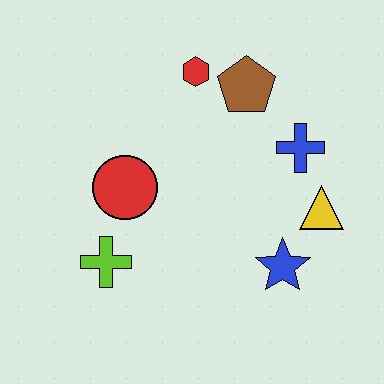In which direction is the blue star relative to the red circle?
The blue star is to the right of the red circle.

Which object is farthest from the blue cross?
The lime cross is farthest from the blue cross.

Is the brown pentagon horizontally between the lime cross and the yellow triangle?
Yes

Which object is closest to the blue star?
The yellow triangle is closest to the blue star.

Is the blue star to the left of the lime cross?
No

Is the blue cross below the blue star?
No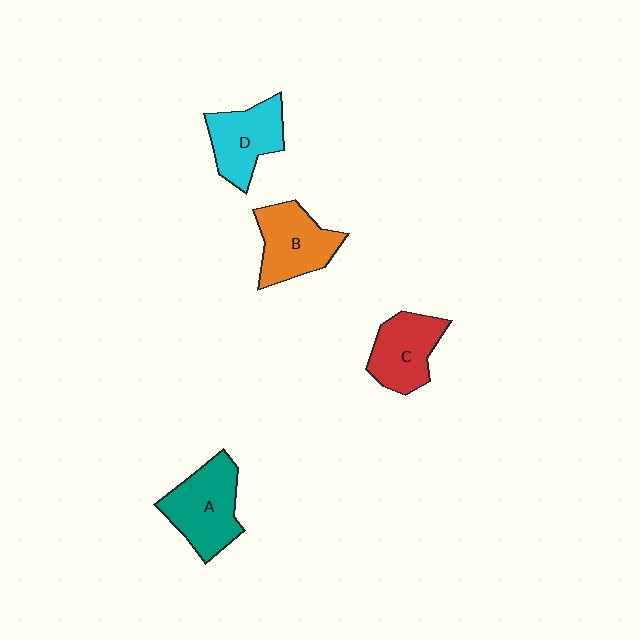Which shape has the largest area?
Shape A (teal).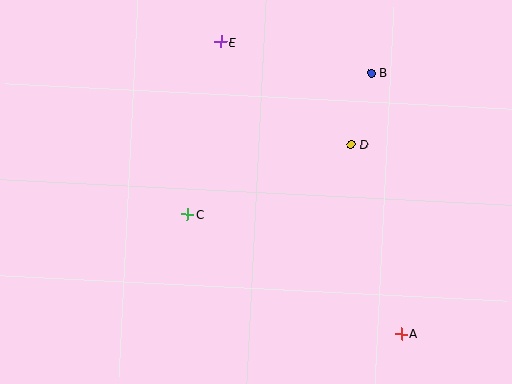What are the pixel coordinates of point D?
Point D is at (351, 145).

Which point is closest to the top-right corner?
Point B is closest to the top-right corner.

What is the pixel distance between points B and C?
The distance between B and C is 232 pixels.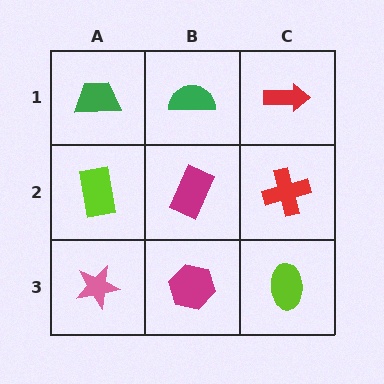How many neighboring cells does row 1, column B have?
3.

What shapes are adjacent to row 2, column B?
A green semicircle (row 1, column B), a magenta hexagon (row 3, column B), a lime rectangle (row 2, column A), a red cross (row 2, column C).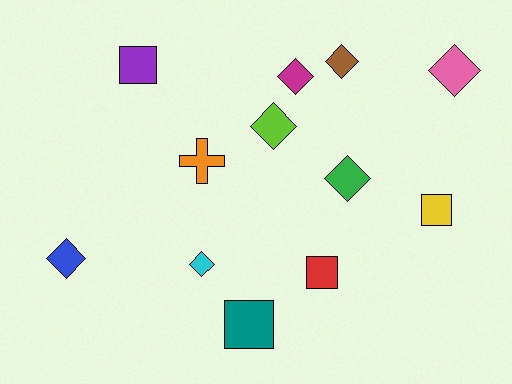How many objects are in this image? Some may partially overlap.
There are 12 objects.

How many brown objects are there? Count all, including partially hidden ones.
There is 1 brown object.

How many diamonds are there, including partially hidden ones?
There are 7 diamonds.